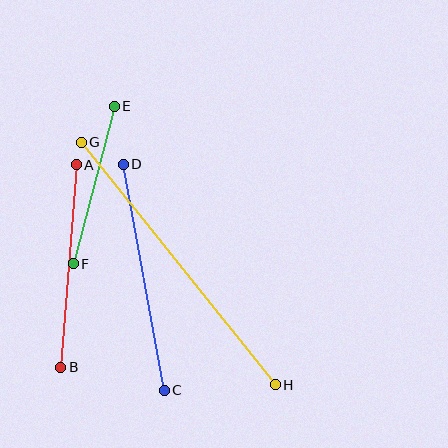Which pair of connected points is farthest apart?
Points G and H are farthest apart.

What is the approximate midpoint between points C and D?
The midpoint is at approximately (144, 277) pixels.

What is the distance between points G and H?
The distance is approximately 311 pixels.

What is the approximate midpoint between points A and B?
The midpoint is at approximately (69, 266) pixels.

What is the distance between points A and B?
The distance is approximately 203 pixels.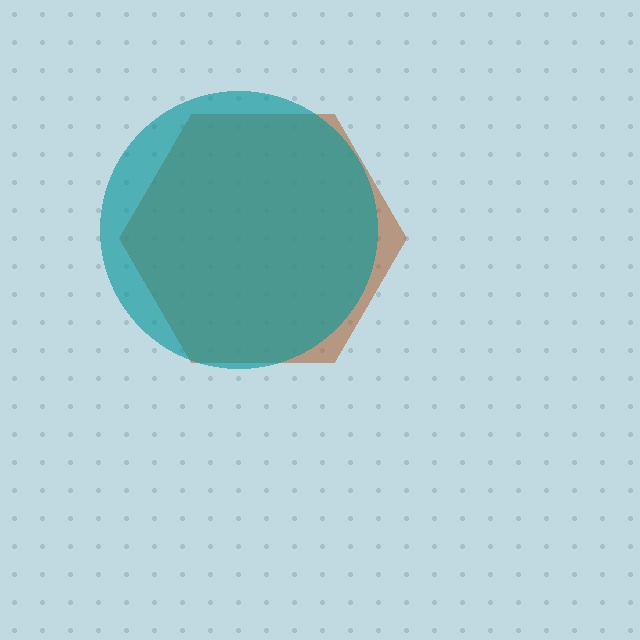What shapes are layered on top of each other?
The layered shapes are: a brown hexagon, a teal circle.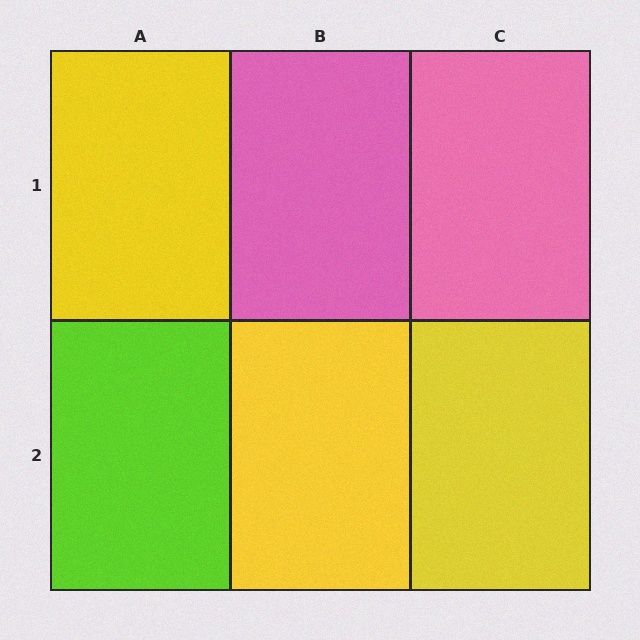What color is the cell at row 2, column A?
Lime.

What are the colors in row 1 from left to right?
Yellow, pink, pink.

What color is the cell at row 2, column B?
Yellow.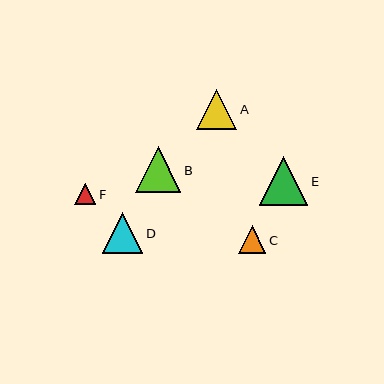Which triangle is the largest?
Triangle E is the largest with a size of approximately 48 pixels.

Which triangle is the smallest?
Triangle F is the smallest with a size of approximately 21 pixels.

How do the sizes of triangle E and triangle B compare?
Triangle E and triangle B are approximately the same size.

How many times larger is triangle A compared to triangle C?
Triangle A is approximately 1.5 times the size of triangle C.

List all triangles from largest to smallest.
From largest to smallest: E, B, D, A, C, F.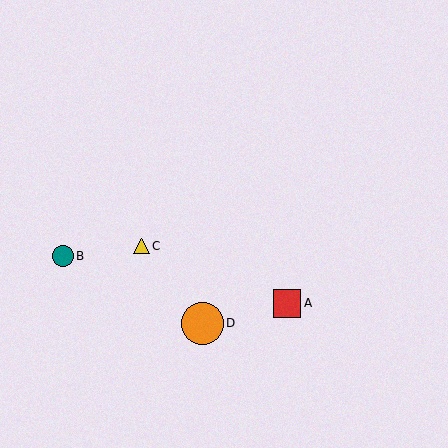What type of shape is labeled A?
Shape A is a red square.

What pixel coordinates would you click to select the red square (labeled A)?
Click at (287, 303) to select the red square A.